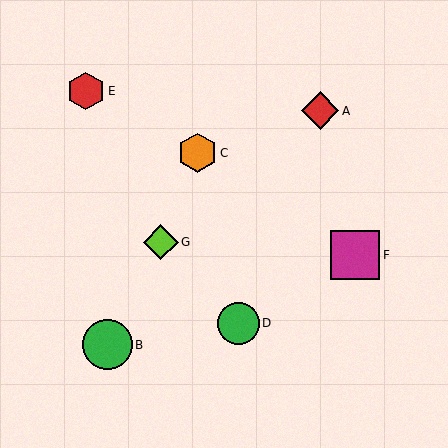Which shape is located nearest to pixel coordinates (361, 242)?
The magenta square (labeled F) at (355, 255) is nearest to that location.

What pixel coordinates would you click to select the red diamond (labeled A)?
Click at (320, 111) to select the red diamond A.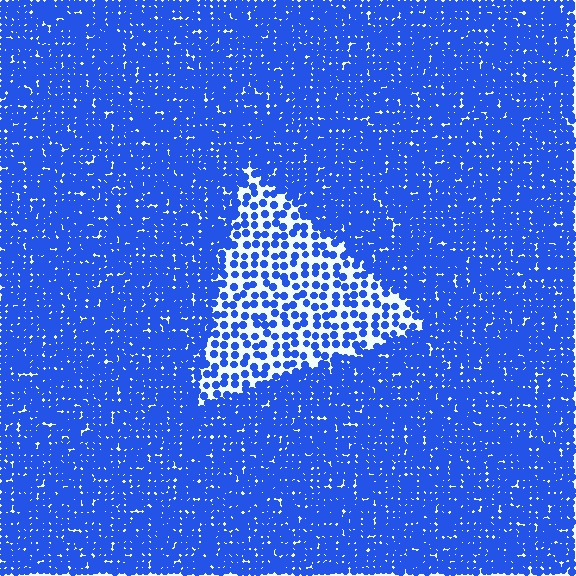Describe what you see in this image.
The image contains small blue elements arranged at two different densities. A triangle-shaped region is visible where the elements are less densely packed than the surrounding area.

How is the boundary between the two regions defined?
The boundary is defined by a change in element density (approximately 2.6x ratio). All elements are the same color, size, and shape.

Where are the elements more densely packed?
The elements are more densely packed outside the triangle boundary.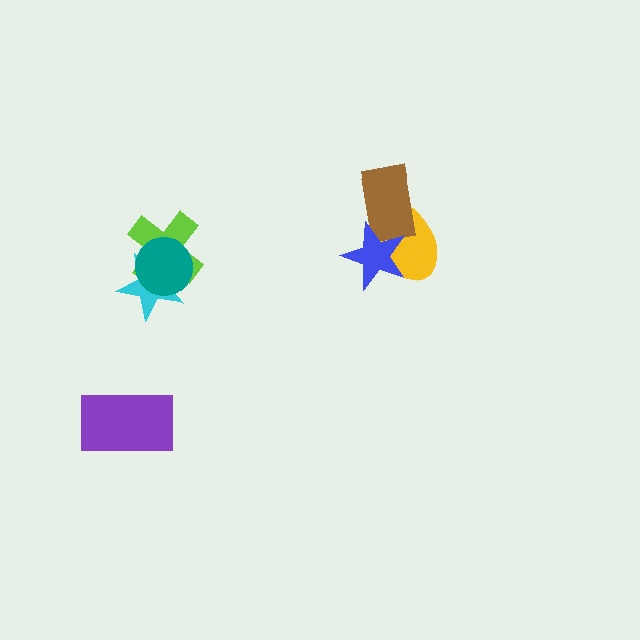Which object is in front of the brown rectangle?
The blue star is in front of the brown rectangle.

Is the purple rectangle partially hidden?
No, no other shape covers it.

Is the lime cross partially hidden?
Yes, it is partially covered by another shape.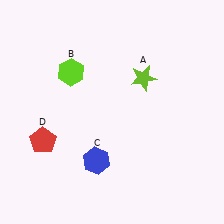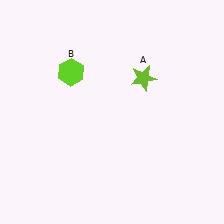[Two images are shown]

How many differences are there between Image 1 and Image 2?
There are 2 differences between the two images.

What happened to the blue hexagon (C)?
The blue hexagon (C) was removed in Image 2. It was in the bottom-left area of Image 1.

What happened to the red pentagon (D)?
The red pentagon (D) was removed in Image 2. It was in the bottom-left area of Image 1.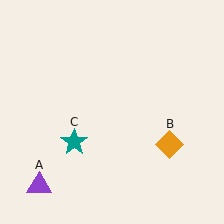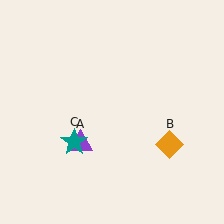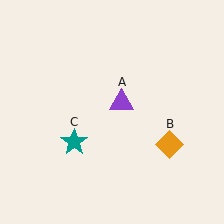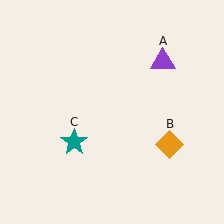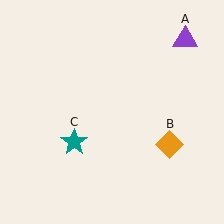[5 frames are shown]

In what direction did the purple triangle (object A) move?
The purple triangle (object A) moved up and to the right.